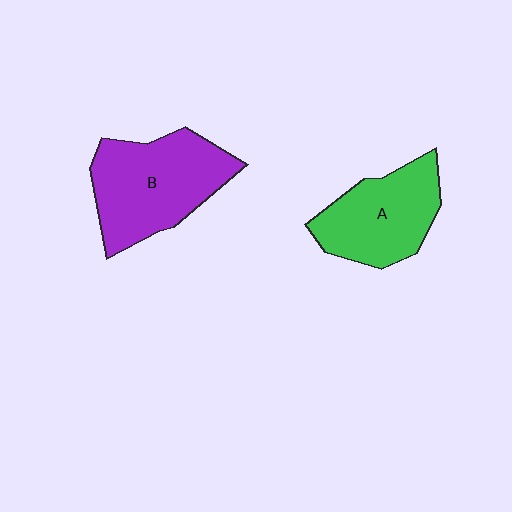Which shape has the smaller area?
Shape A (green).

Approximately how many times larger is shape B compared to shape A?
Approximately 1.2 times.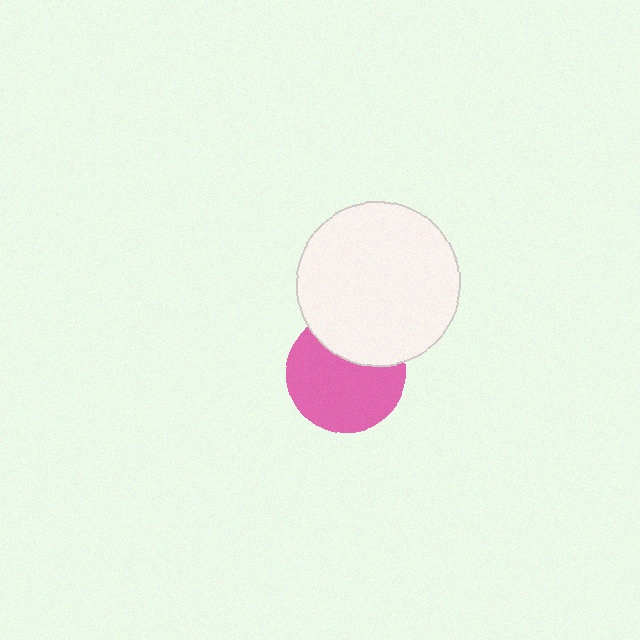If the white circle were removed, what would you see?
You would see the complete pink circle.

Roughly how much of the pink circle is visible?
Most of it is visible (roughly 69%).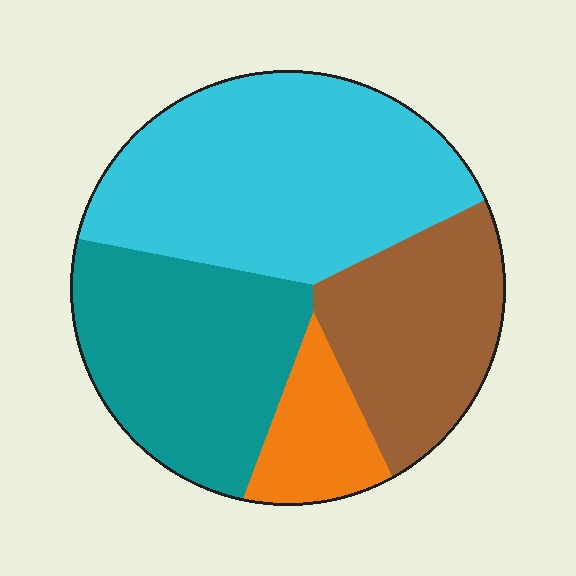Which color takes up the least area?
Orange, at roughly 10%.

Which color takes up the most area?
Cyan, at roughly 40%.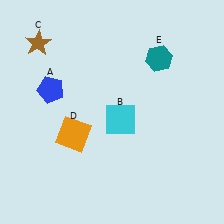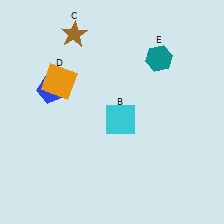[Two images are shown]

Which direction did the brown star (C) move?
The brown star (C) moved right.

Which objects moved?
The objects that moved are: the brown star (C), the orange square (D).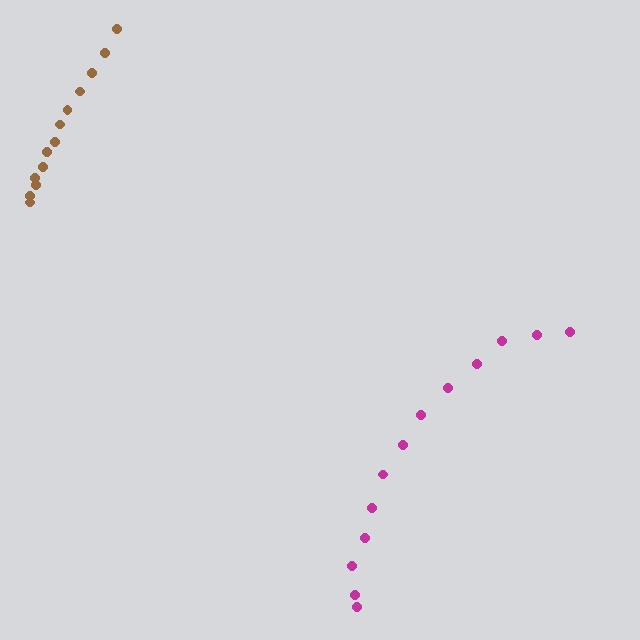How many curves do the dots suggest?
There are 2 distinct paths.